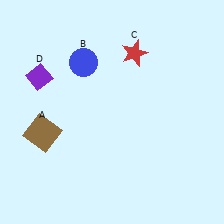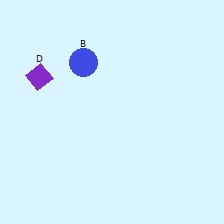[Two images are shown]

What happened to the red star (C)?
The red star (C) was removed in Image 2. It was in the top-right area of Image 1.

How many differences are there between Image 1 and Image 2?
There are 2 differences between the two images.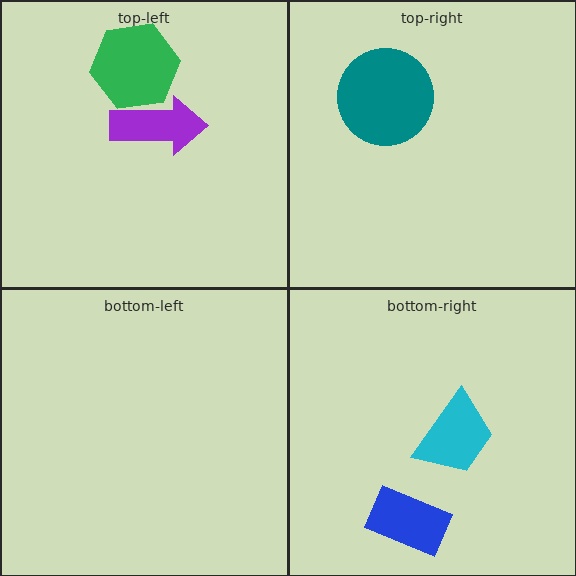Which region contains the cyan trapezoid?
The bottom-right region.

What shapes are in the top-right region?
The teal circle.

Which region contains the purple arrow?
The top-left region.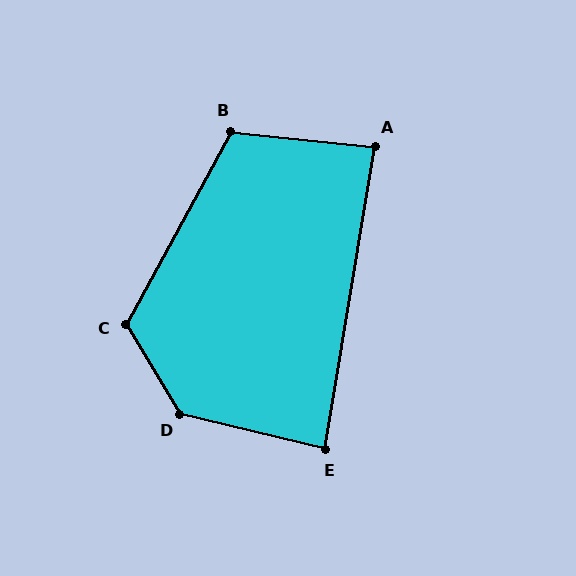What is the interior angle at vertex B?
Approximately 113 degrees (obtuse).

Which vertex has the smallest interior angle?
E, at approximately 86 degrees.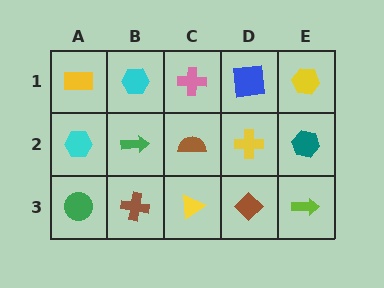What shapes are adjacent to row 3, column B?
A green arrow (row 2, column B), a green circle (row 3, column A), a yellow triangle (row 3, column C).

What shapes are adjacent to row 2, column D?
A blue square (row 1, column D), a brown diamond (row 3, column D), a brown semicircle (row 2, column C), a teal hexagon (row 2, column E).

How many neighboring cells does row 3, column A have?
2.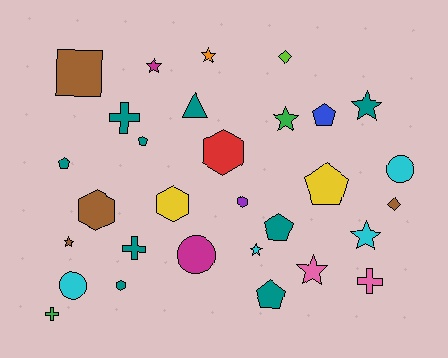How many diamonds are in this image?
There are 2 diamonds.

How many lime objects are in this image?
There is 1 lime object.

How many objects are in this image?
There are 30 objects.